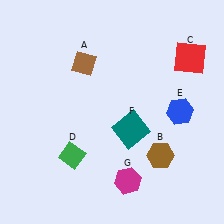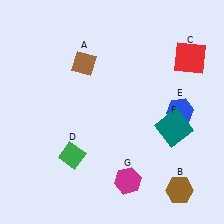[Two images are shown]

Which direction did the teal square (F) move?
The teal square (F) moved right.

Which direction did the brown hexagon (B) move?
The brown hexagon (B) moved down.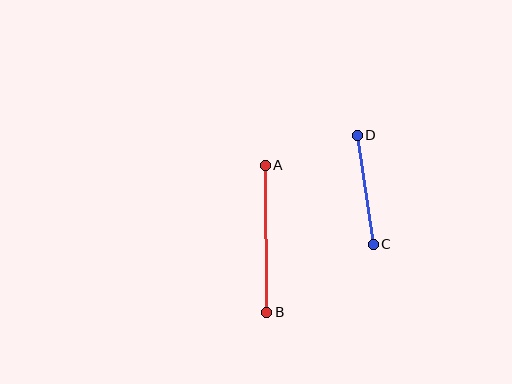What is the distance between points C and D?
The distance is approximately 110 pixels.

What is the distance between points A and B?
The distance is approximately 147 pixels.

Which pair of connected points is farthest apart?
Points A and B are farthest apart.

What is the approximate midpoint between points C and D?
The midpoint is at approximately (365, 190) pixels.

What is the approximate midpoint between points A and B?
The midpoint is at approximately (266, 239) pixels.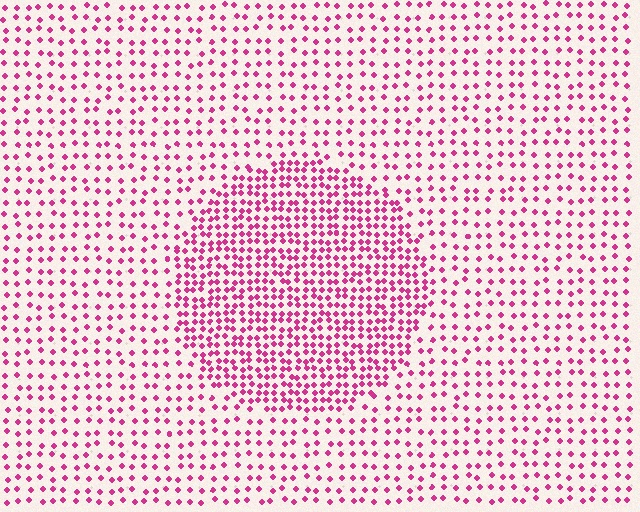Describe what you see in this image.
The image contains small magenta elements arranged at two different densities. A circle-shaped region is visible where the elements are more densely packed than the surrounding area.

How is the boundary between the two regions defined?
The boundary is defined by a change in element density (approximately 2.1x ratio). All elements are the same color, size, and shape.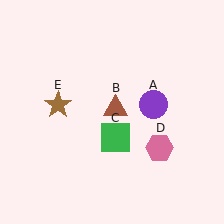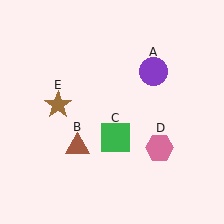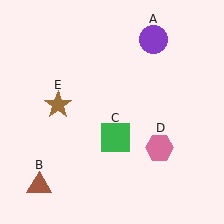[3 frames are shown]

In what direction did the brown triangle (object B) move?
The brown triangle (object B) moved down and to the left.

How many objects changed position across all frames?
2 objects changed position: purple circle (object A), brown triangle (object B).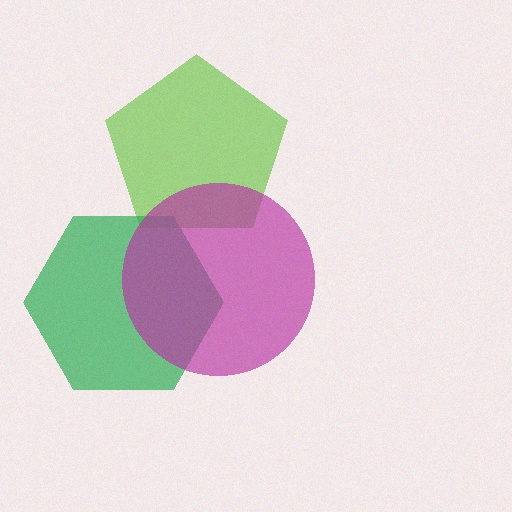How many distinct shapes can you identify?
There are 3 distinct shapes: a lime pentagon, a green hexagon, a magenta circle.